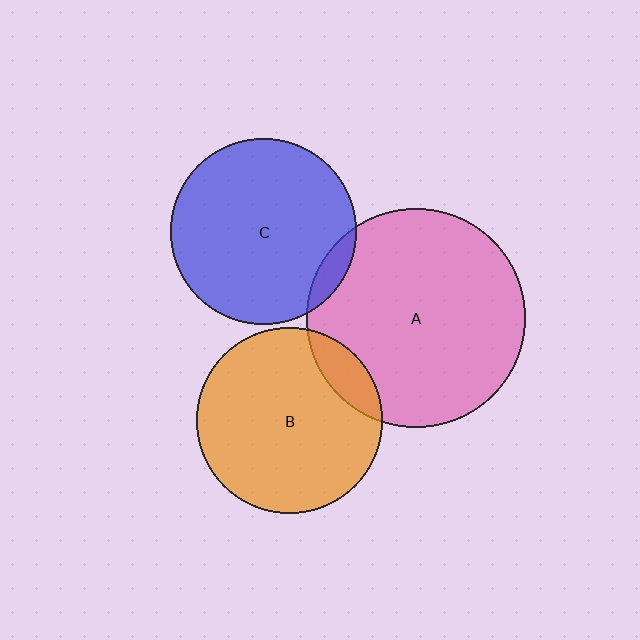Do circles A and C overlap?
Yes.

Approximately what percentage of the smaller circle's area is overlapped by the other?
Approximately 5%.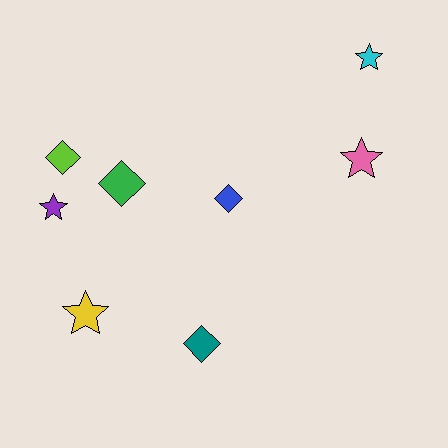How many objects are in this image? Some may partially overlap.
There are 8 objects.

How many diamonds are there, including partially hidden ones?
There are 4 diamonds.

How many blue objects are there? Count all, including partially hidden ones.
There is 1 blue object.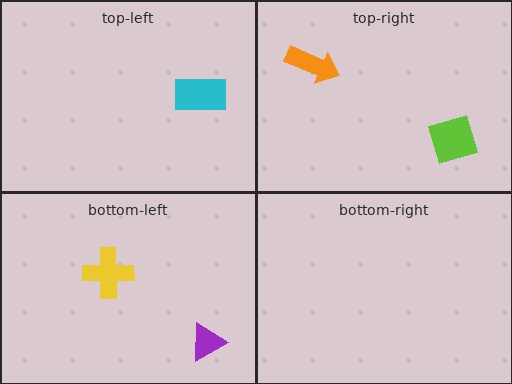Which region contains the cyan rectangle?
The top-left region.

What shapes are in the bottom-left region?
The purple triangle, the yellow cross.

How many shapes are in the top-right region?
2.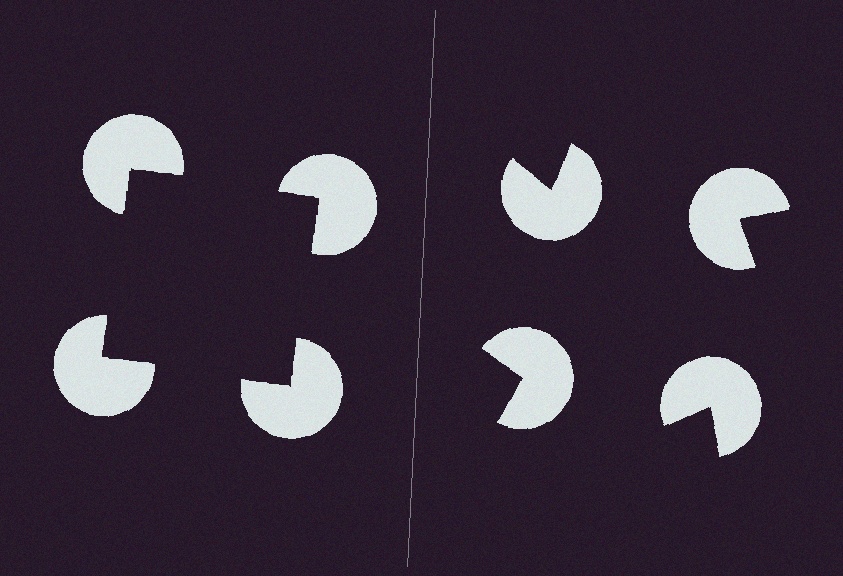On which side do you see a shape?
An illusory square appears on the left side. On the right side the wedge cuts are rotated, so no coherent shape forms.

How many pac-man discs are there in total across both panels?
8 — 4 on each side.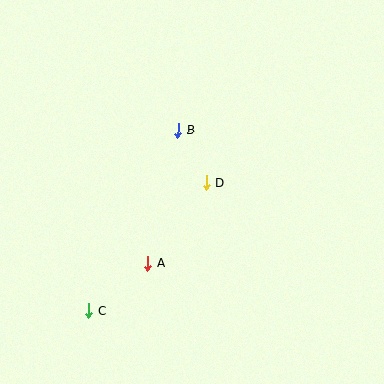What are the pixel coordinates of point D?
Point D is at (206, 183).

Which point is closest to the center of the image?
Point D at (206, 183) is closest to the center.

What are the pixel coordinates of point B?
Point B is at (178, 130).